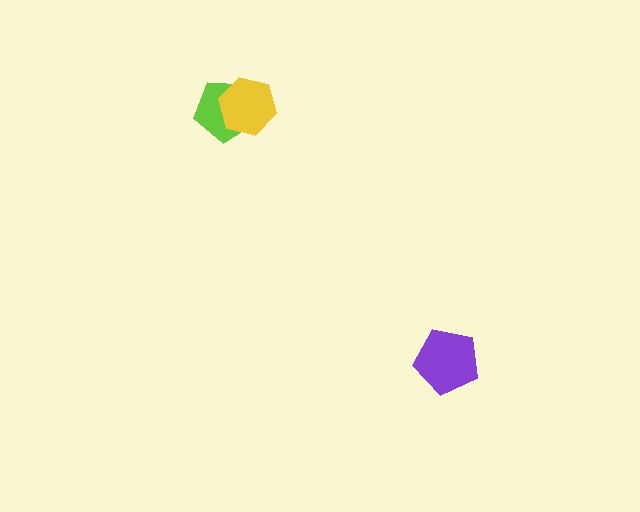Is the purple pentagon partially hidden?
No, no other shape covers it.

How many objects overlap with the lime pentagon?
1 object overlaps with the lime pentagon.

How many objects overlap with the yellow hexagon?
1 object overlaps with the yellow hexagon.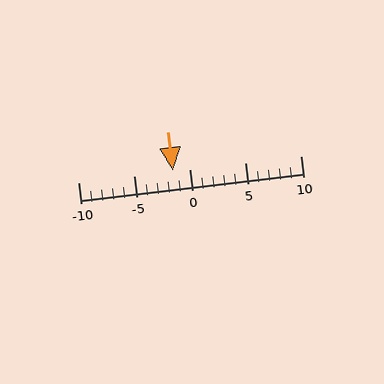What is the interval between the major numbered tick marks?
The major tick marks are spaced 5 units apart.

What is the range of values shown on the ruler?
The ruler shows values from -10 to 10.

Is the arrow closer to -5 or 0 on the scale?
The arrow is closer to 0.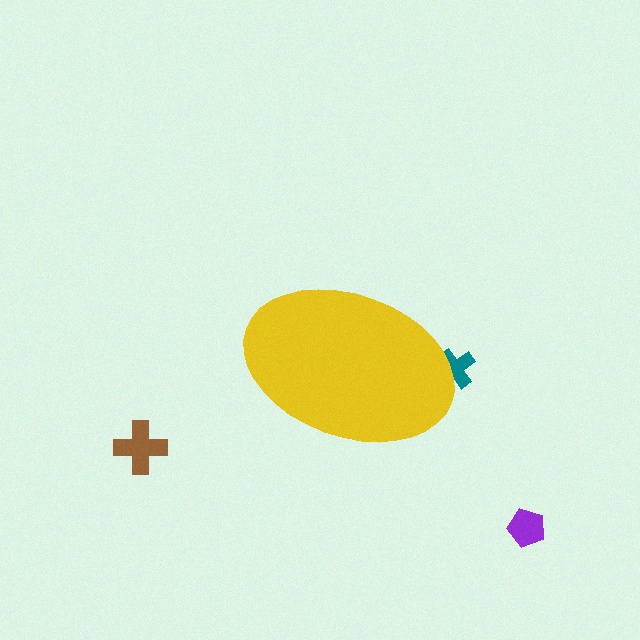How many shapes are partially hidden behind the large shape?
1 shape is partially hidden.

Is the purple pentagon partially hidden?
No, the purple pentagon is fully visible.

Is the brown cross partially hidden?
No, the brown cross is fully visible.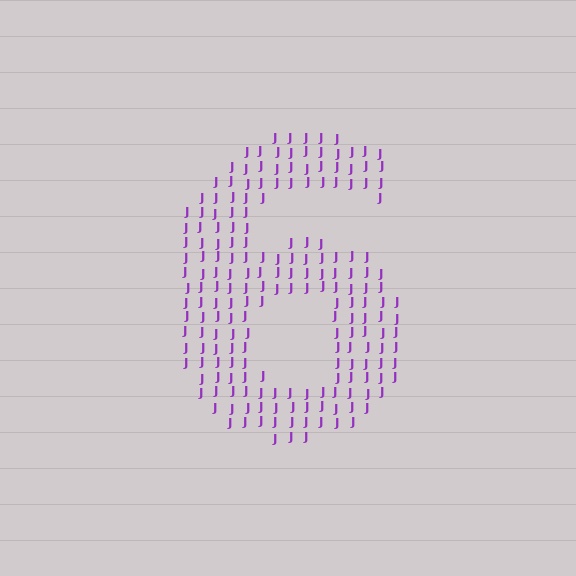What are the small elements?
The small elements are letter J's.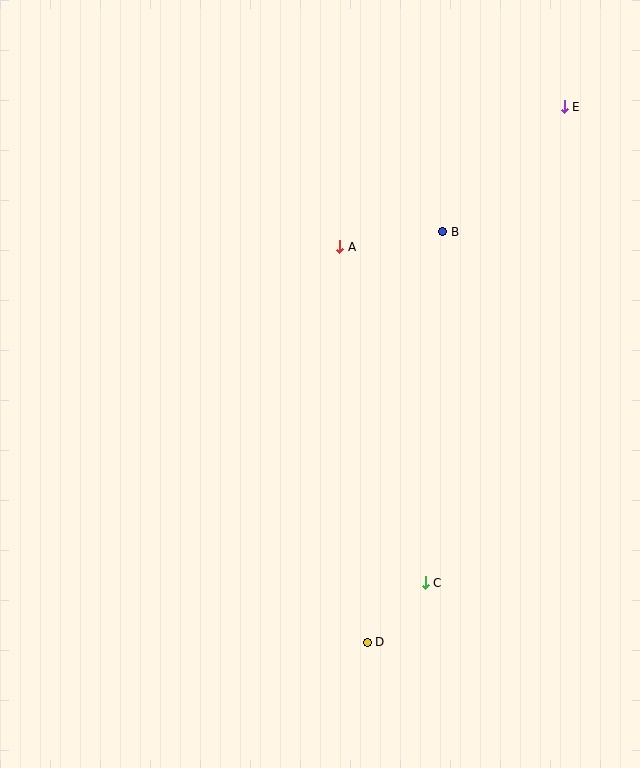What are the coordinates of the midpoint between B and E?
The midpoint between B and E is at (503, 169).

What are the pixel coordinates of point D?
Point D is at (367, 642).